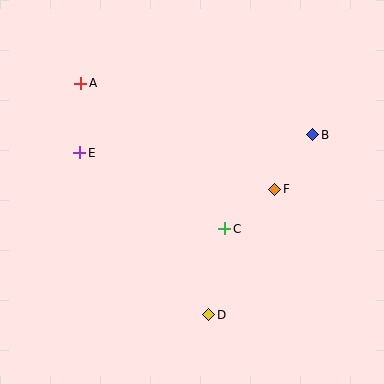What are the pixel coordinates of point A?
Point A is at (81, 83).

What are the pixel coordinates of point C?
Point C is at (225, 229).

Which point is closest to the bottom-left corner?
Point D is closest to the bottom-left corner.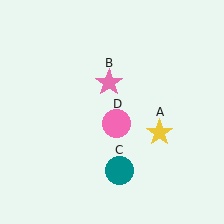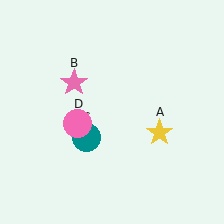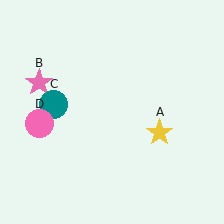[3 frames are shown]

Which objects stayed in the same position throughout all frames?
Yellow star (object A) remained stationary.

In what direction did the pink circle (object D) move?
The pink circle (object D) moved left.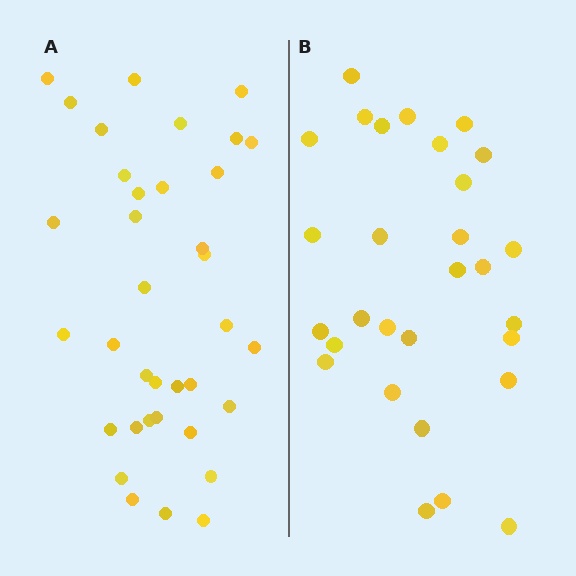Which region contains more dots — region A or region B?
Region A (the left region) has more dots.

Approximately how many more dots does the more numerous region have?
Region A has roughly 8 or so more dots than region B.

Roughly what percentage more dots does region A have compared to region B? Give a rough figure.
About 25% more.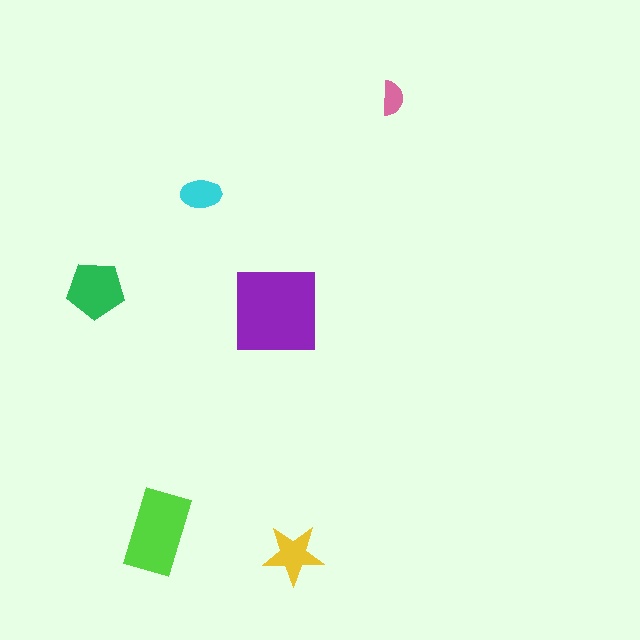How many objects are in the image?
There are 6 objects in the image.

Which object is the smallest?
The pink semicircle.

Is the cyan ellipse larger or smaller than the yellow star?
Smaller.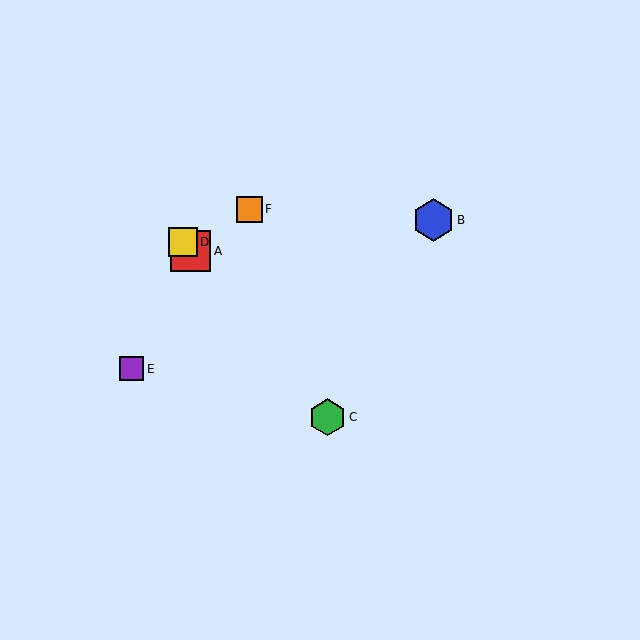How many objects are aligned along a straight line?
3 objects (A, C, D) are aligned along a straight line.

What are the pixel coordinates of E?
Object E is at (132, 369).